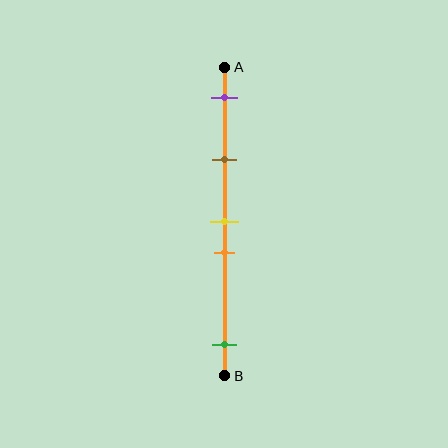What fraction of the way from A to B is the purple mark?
The purple mark is approximately 10% (0.1) of the way from A to B.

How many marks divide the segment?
There are 5 marks dividing the segment.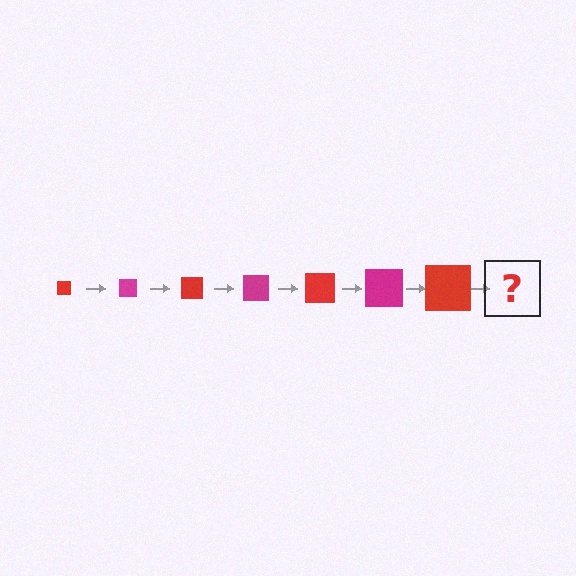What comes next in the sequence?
The next element should be a magenta square, larger than the previous one.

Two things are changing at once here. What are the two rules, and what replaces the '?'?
The two rules are that the square grows larger each step and the color cycles through red and magenta. The '?' should be a magenta square, larger than the previous one.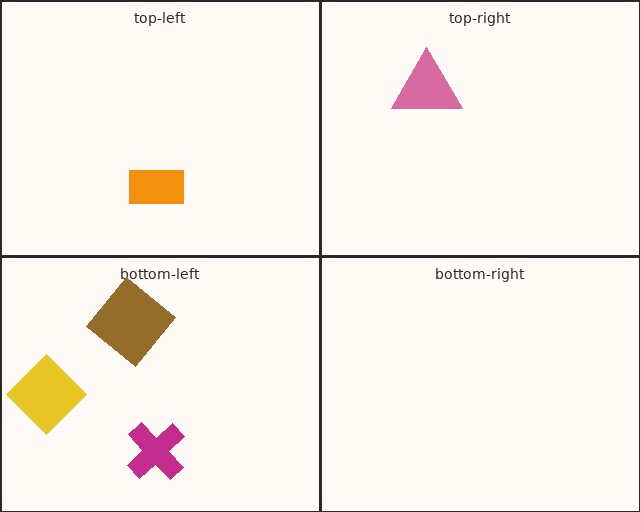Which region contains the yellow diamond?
The bottom-left region.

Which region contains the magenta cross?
The bottom-left region.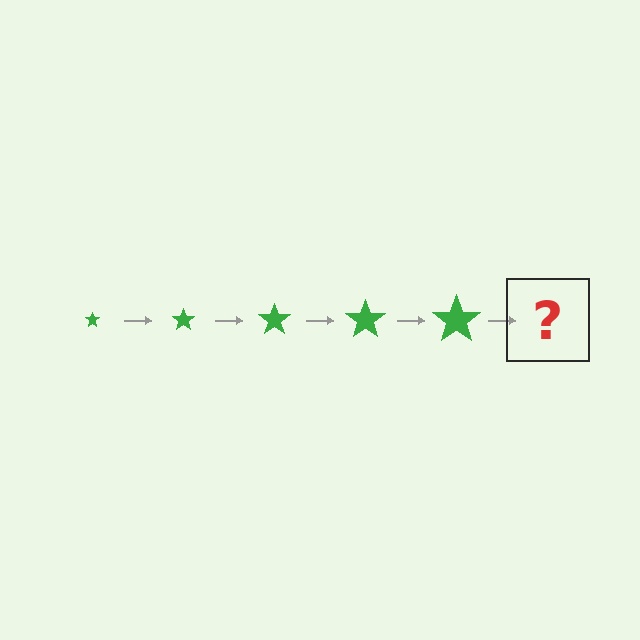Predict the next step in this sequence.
The next step is a green star, larger than the previous one.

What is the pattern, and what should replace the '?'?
The pattern is that the star gets progressively larger each step. The '?' should be a green star, larger than the previous one.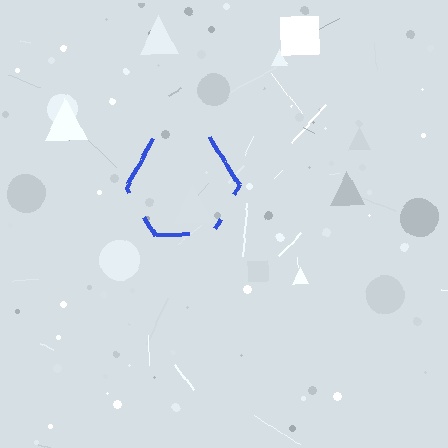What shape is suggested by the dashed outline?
The dashed outline suggests a hexagon.